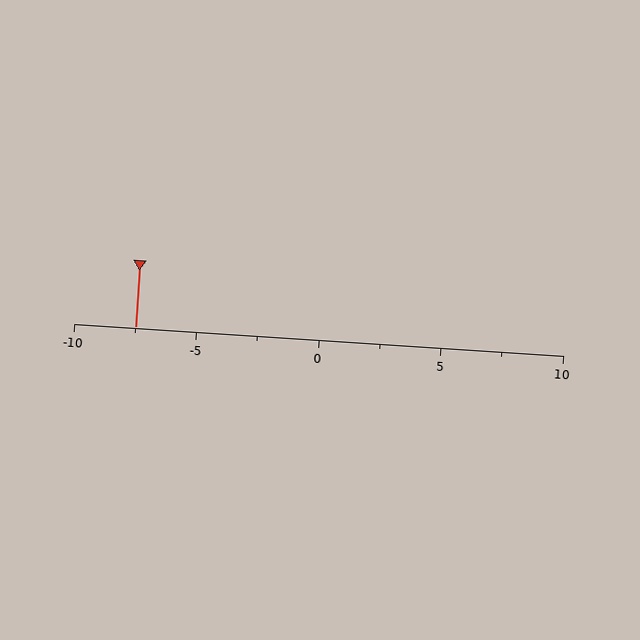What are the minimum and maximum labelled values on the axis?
The axis runs from -10 to 10.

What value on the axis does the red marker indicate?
The marker indicates approximately -7.5.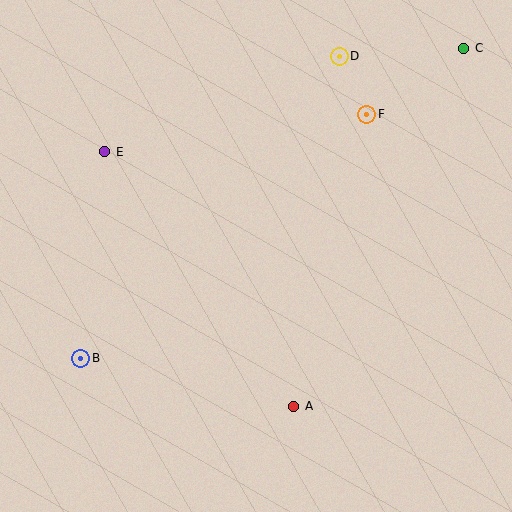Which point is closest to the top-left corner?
Point E is closest to the top-left corner.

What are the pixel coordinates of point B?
Point B is at (81, 358).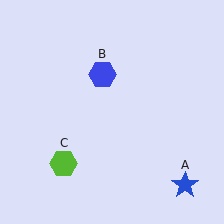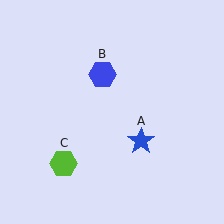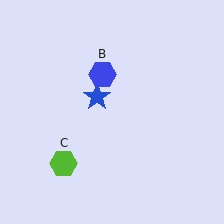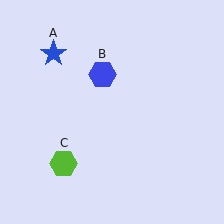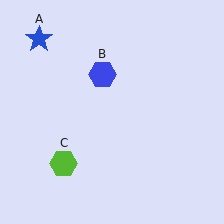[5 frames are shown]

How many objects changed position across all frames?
1 object changed position: blue star (object A).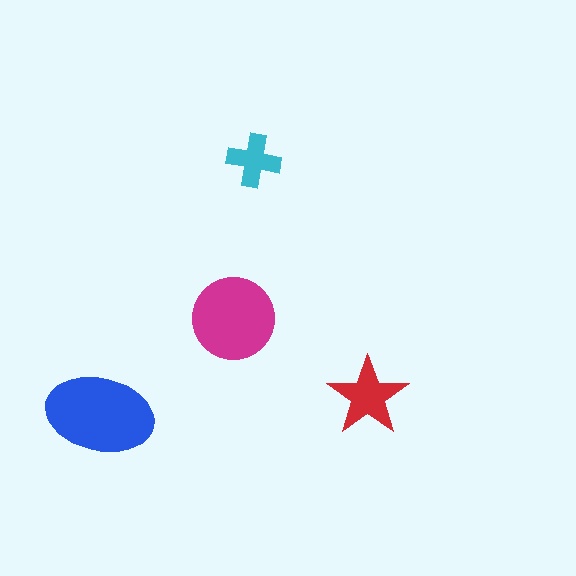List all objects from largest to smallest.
The blue ellipse, the magenta circle, the red star, the cyan cross.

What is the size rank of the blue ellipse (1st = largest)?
1st.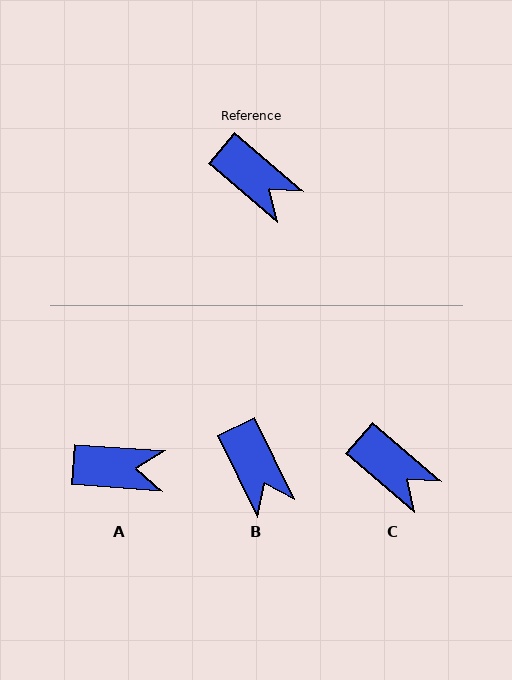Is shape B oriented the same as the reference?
No, it is off by about 23 degrees.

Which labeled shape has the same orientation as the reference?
C.